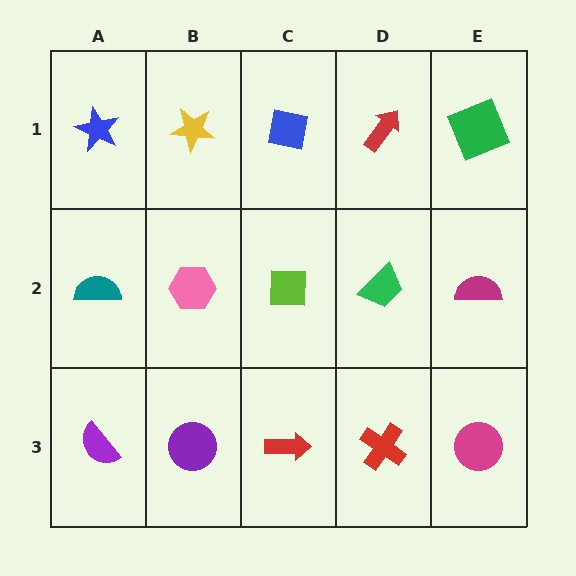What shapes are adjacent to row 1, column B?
A pink hexagon (row 2, column B), a blue star (row 1, column A), a blue square (row 1, column C).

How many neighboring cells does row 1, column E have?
2.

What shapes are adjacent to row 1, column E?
A magenta semicircle (row 2, column E), a red arrow (row 1, column D).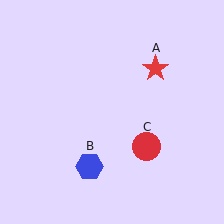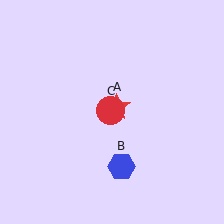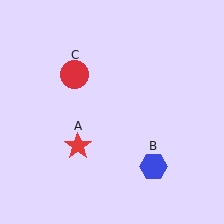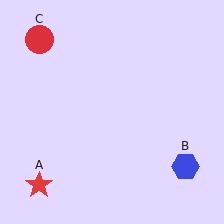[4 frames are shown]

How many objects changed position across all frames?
3 objects changed position: red star (object A), blue hexagon (object B), red circle (object C).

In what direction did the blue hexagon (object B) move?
The blue hexagon (object B) moved right.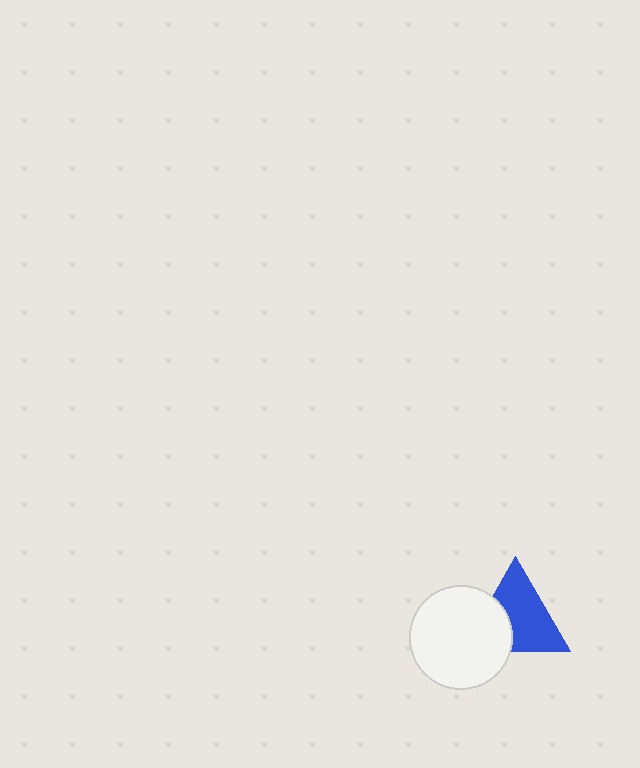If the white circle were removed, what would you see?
You would see the complete blue triangle.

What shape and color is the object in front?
The object in front is a white circle.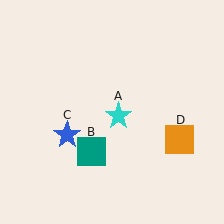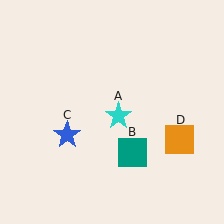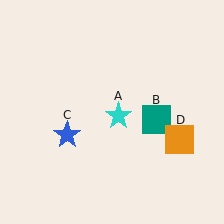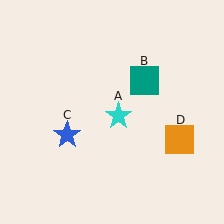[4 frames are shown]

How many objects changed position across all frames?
1 object changed position: teal square (object B).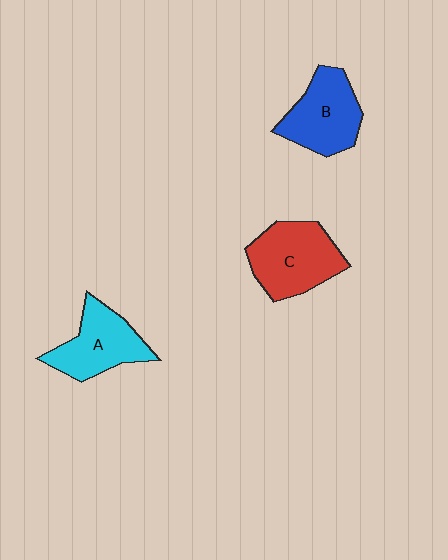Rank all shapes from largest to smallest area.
From largest to smallest: C (red), B (blue), A (cyan).